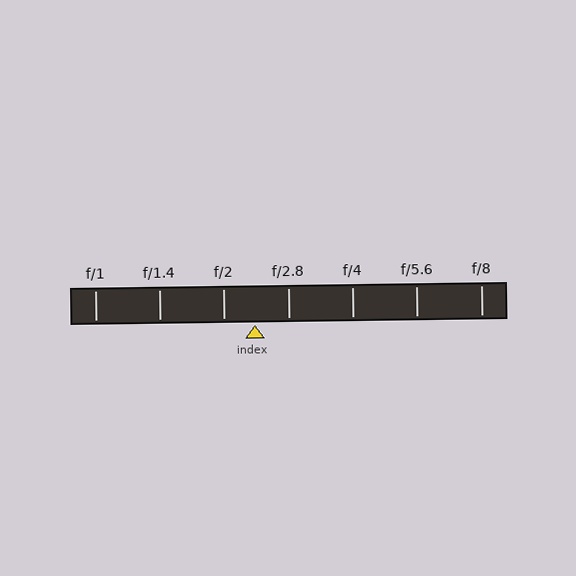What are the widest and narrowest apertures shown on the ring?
The widest aperture shown is f/1 and the narrowest is f/8.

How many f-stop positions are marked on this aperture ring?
There are 7 f-stop positions marked.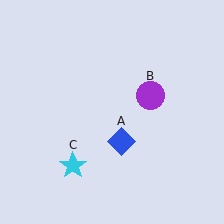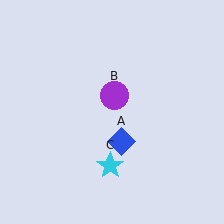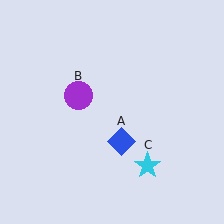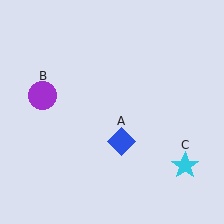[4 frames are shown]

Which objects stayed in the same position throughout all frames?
Blue diamond (object A) remained stationary.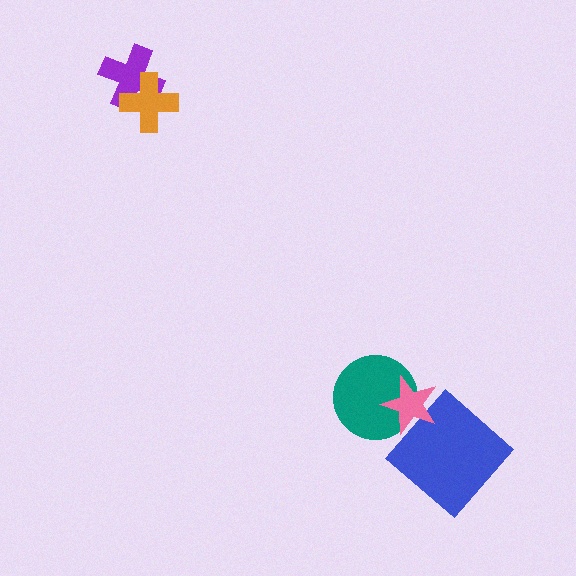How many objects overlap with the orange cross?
1 object overlaps with the orange cross.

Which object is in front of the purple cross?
The orange cross is in front of the purple cross.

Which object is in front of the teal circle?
The pink star is in front of the teal circle.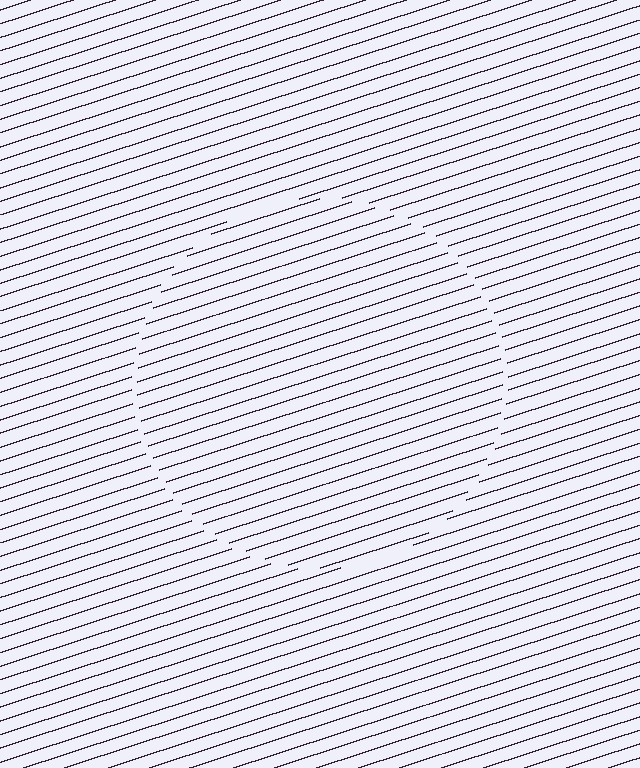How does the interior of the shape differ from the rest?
The interior of the shape contains the same grating, shifted by half a period — the contour is defined by the phase discontinuity where line-ends from the inner and outer gratings abut.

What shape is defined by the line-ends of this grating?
An illusory circle. The interior of the shape contains the same grating, shifted by half a period — the contour is defined by the phase discontinuity where line-ends from the inner and outer gratings abut.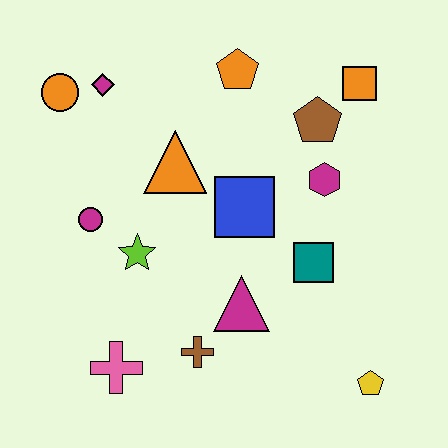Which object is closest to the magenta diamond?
The orange circle is closest to the magenta diamond.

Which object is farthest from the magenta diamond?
The yellow pentagon is farthest from the magenta diamond.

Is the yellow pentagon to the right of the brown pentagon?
Yes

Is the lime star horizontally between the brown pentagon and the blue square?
No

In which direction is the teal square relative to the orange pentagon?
The teal square is below the orange pentagon.